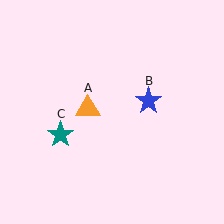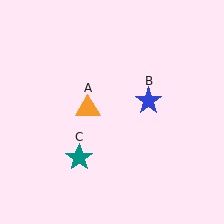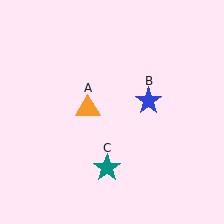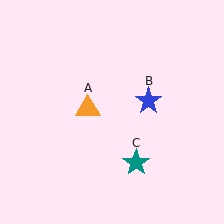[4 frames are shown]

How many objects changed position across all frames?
1 object changed position: teal star (object C).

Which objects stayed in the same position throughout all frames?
Orange triangle (object A) and blue star (object B) remained stationary.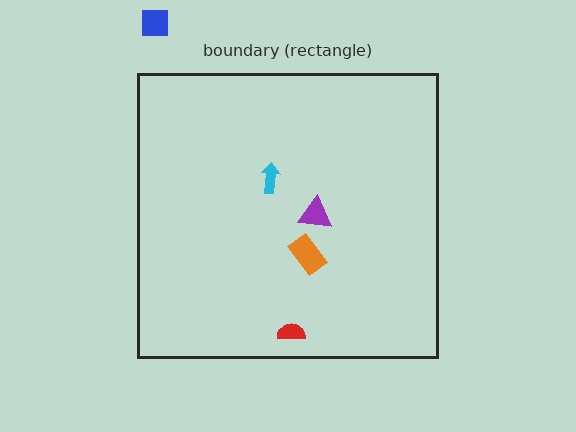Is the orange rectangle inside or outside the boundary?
Inside.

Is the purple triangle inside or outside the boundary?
Inside.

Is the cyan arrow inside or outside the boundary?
Inside.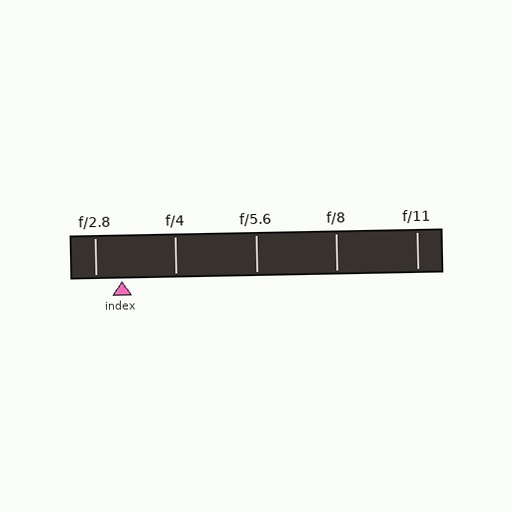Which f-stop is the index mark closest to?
The index mark is closest to f/2.8.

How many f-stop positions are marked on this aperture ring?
There are 5 f-stop positions marked.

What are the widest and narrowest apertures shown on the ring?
The widest aperture shown is f/2.8 and the narrowest is f/11.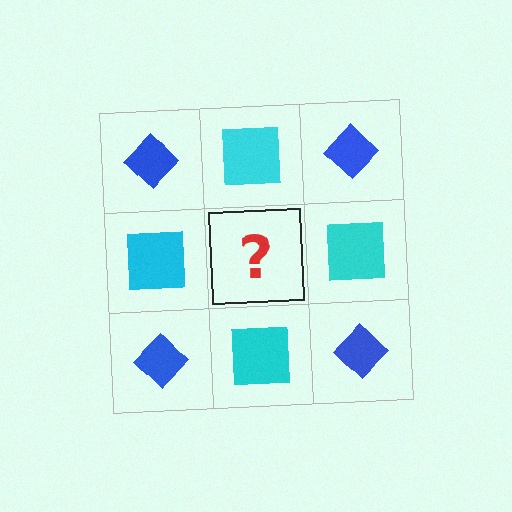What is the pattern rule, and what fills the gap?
The rule is that it alternates blue diamond and cyan square in a checkerboard pattern. The gap should be filled with a blue diamond.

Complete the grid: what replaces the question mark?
The question mark should be replaced with a blue diamond.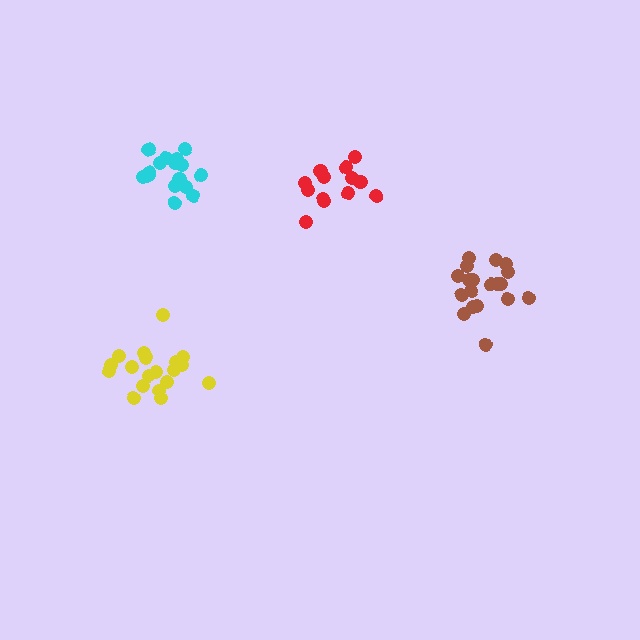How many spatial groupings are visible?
There are 4 spatial groupings.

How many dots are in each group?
Group 1: 16 dots, Group 2: 13 dots, Group 3: 19 dots, Group 4: 19 dots (67 total).